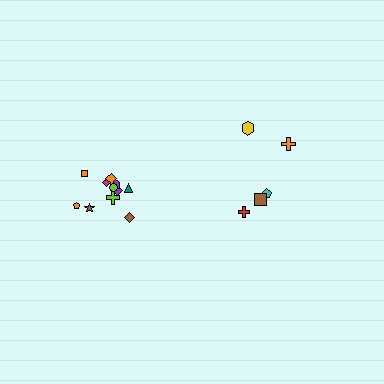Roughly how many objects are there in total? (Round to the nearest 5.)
Roughly 15 objects in total.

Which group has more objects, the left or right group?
The left group.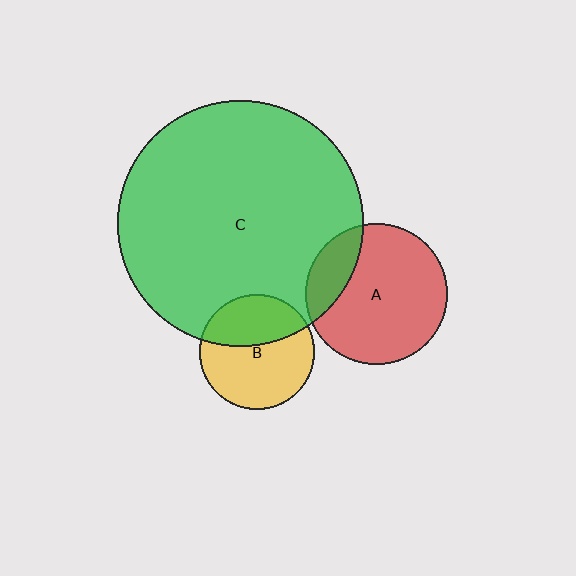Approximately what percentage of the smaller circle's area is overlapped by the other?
Approximately 20%.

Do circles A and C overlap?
Yes.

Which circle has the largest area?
Circle C (green).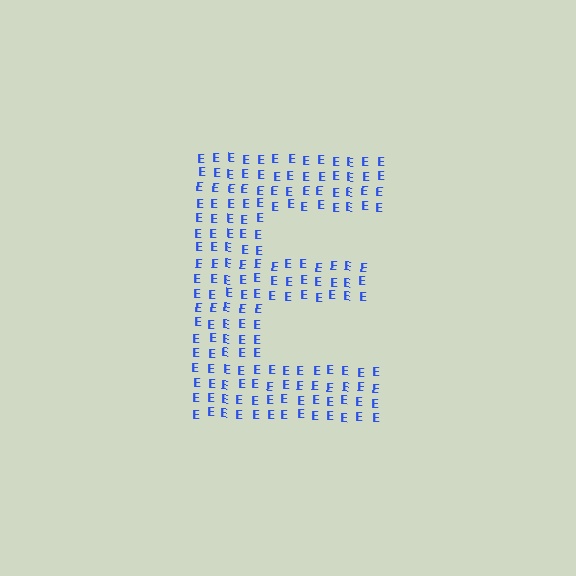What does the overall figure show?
The overall figure shows the letter E.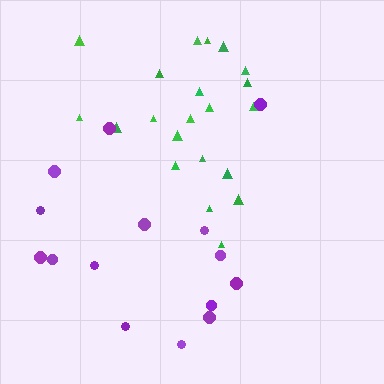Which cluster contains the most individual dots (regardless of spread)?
Green (21).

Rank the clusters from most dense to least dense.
green, purple.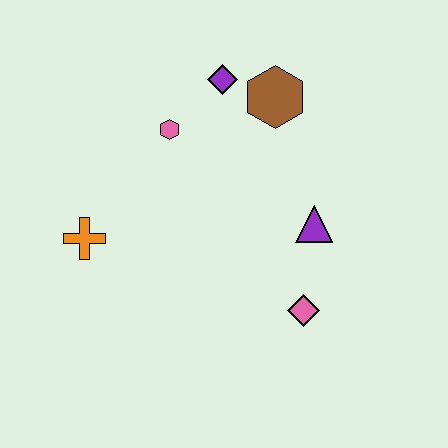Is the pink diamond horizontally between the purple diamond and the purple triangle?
Yes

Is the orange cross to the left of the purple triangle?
Yes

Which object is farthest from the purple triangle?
The orange cross is farthest from the purple triangle.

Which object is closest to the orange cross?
The pink hexagon is closest to the orange cross.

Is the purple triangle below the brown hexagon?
Yes